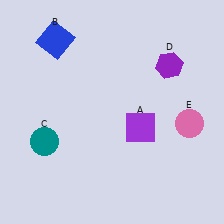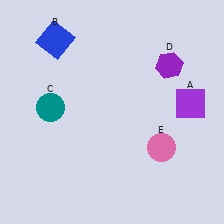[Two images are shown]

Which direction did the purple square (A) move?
The purple square (A) moved right.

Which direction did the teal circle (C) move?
The teal circle (C) moved up.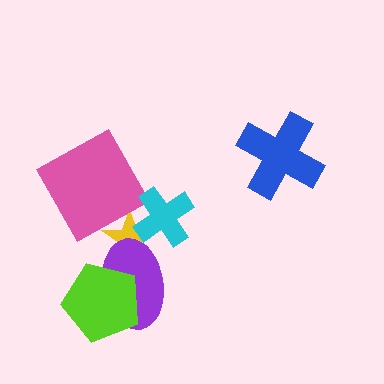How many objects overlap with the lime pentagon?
1 object overlaps with the lime pentagon.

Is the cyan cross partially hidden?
No, no other shape covers it.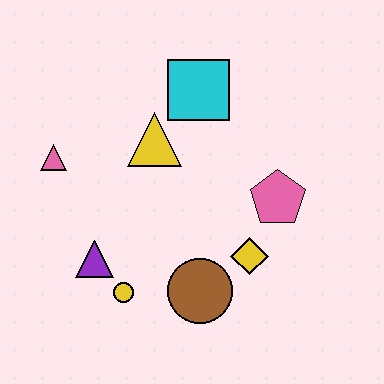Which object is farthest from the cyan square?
The yellow circle is farthest from the cyan square.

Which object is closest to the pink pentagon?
The yellow diamond is closest to the pink pentagon.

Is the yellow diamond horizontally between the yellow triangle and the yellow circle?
No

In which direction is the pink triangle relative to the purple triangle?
The pink triangle is above the purple triangle.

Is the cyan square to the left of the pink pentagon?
Yes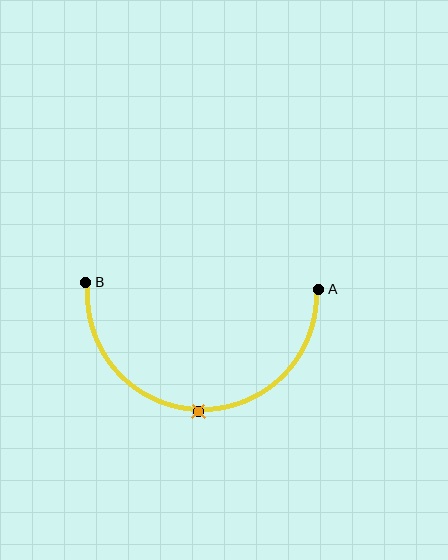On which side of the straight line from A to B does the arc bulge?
The arc bulges below the straight line connecting A and B.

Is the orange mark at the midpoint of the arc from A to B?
Yes. The orange mark lies on the arc at equal arc-length from both A and B — it is the arc midpoint.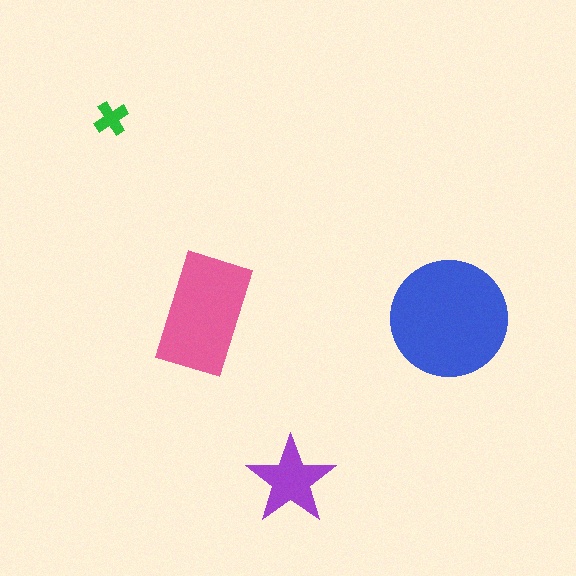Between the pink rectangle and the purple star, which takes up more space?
The pink rectangle.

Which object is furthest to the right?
The blue circle is rightmost.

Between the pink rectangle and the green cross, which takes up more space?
The pink rectangle.